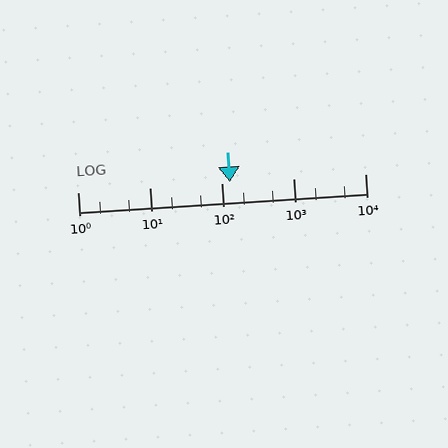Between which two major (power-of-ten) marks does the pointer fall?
The pointer is between 100 and 1000.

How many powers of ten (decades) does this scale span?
The scale spans 4 decades, from 1 to 10000.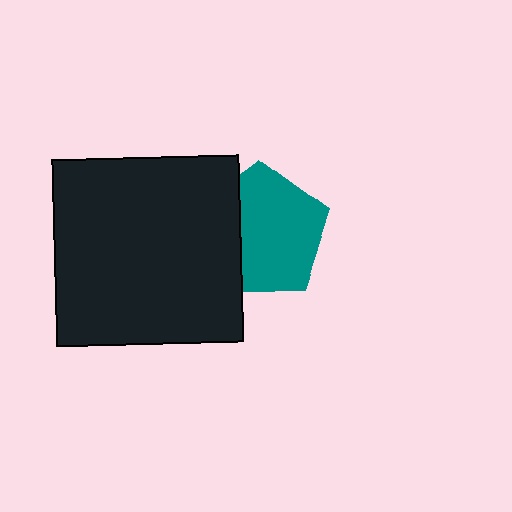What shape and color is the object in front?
The object in front is a black square.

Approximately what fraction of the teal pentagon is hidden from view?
Roughly 30% of the teal pentagon is hidden behind the black square.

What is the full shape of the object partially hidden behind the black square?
The partially hidden object is a teal pentagon.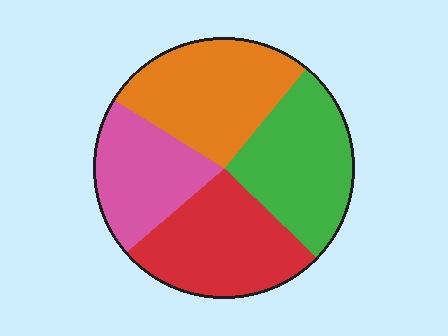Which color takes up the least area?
Pink, at roughly 20%.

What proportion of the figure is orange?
Orange covers 27% of the figure.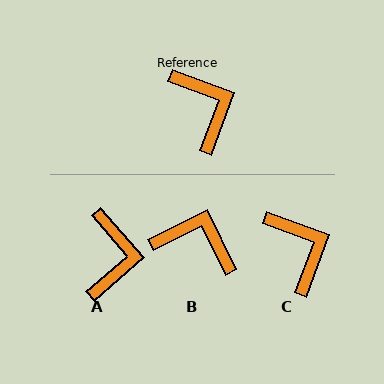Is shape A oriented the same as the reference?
No, it is off by about 29 degrees.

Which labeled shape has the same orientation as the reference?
C.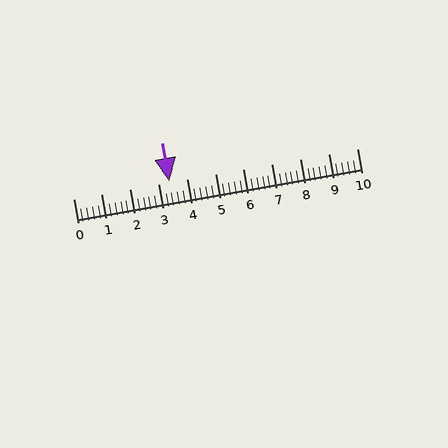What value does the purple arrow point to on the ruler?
The purple arrow points to approximately 3.4.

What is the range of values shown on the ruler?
The ruler shows values from 0 to 10.